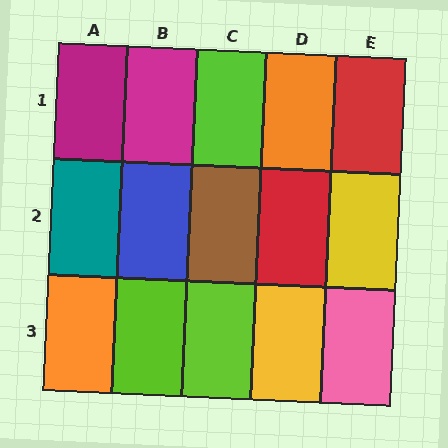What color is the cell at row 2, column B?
Blue.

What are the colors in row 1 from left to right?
Magenta, magenta, lime, orange, red.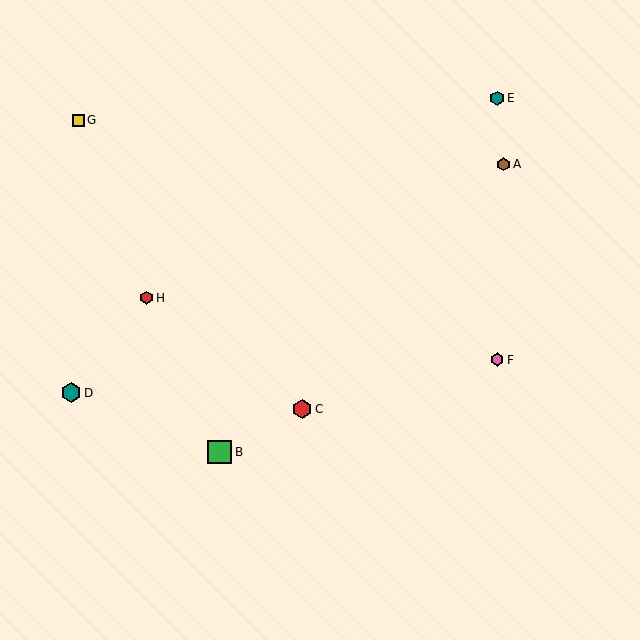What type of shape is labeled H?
Shape H is a red hexagon.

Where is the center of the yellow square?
The center of the yellow square is at (78, 120).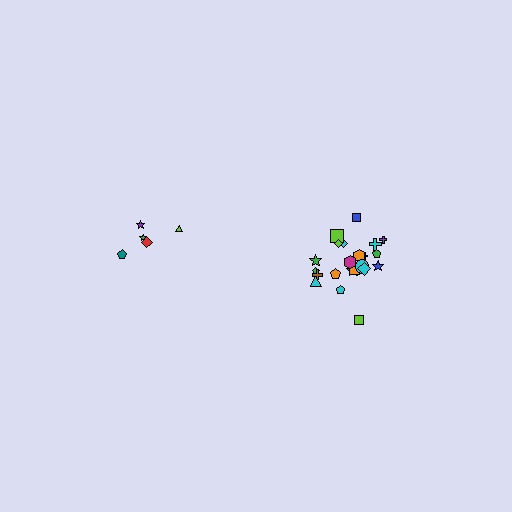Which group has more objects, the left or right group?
The right group.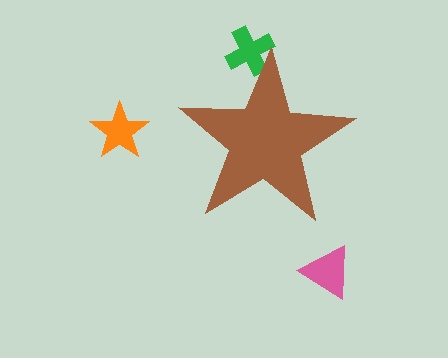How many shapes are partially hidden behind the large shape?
1 shape is partially hidden.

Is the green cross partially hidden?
Yes, the green cross is partially hidden behind the brown star.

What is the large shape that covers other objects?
A brown star.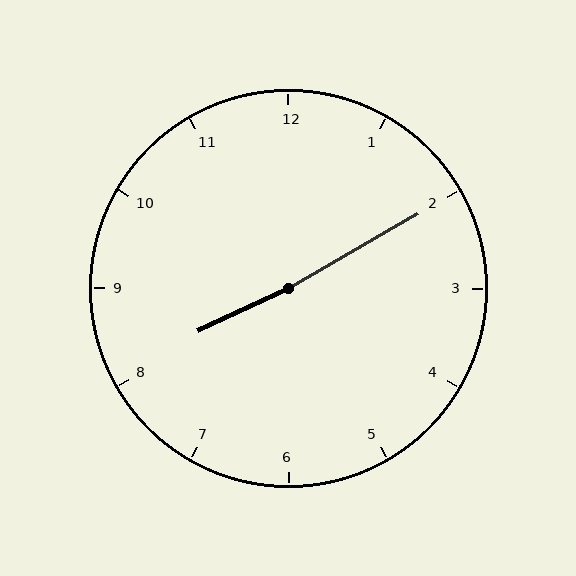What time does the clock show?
8:10.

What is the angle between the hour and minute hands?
Approximately 175 degrees.